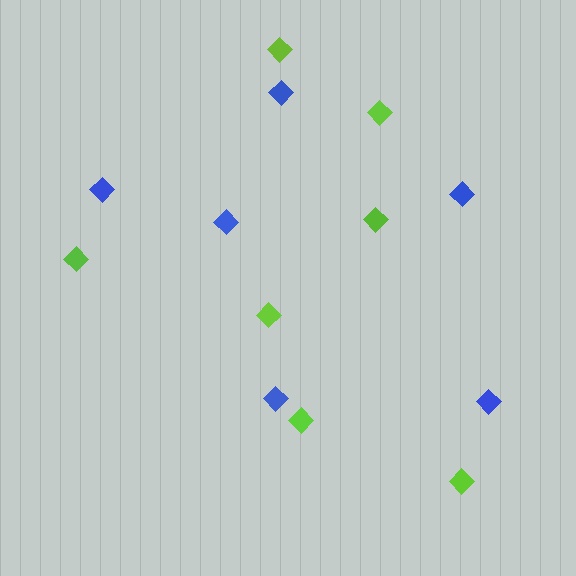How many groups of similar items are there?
There are 2 groups: one group of lime diamonds (7) and one group of blue diamonds (6).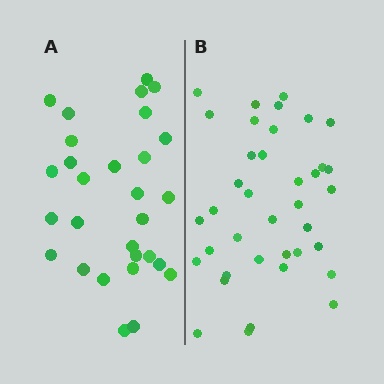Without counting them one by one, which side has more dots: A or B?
Region B (the right region) has more dots.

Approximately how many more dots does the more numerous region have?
Region B has roughly 8 or so more dots than region A.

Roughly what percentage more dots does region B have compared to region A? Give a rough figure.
About 30% more.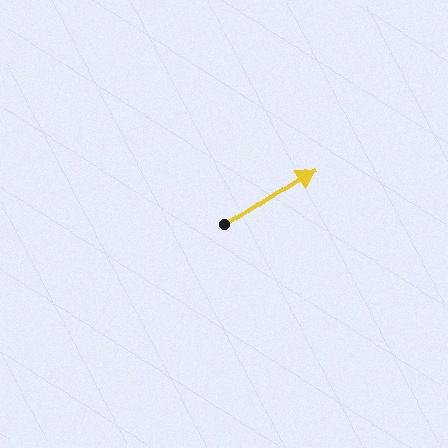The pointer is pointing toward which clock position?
Roughly 2 o'clock.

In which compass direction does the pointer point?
Northeast.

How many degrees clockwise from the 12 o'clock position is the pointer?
Approximately 57 degrees.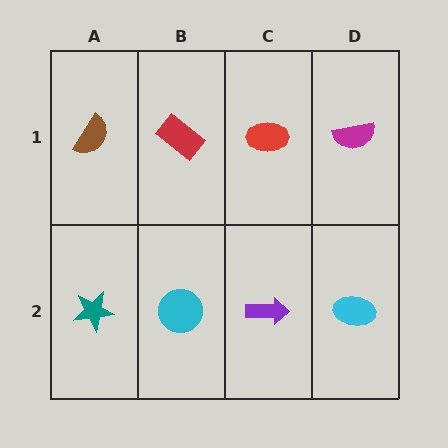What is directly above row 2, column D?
A magenta semicircle.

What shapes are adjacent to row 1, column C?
A purple arrow (row 2, column C), a red rectangle (row 1, column B), a magenta semicircle (row 1, column D).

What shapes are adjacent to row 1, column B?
A cyan circle (row 2, column B), a brown semicircle (row 1, column A), a red ellipse (row 1, column C).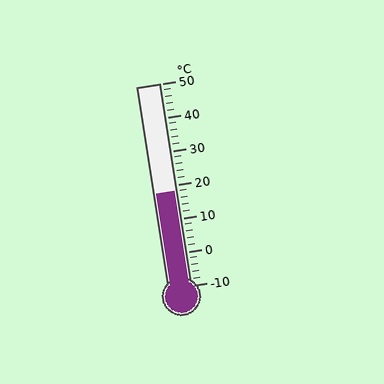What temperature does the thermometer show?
The thermometer shows approximately 18°C.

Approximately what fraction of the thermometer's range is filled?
The thermometer is filled to approximately 45% of its range.